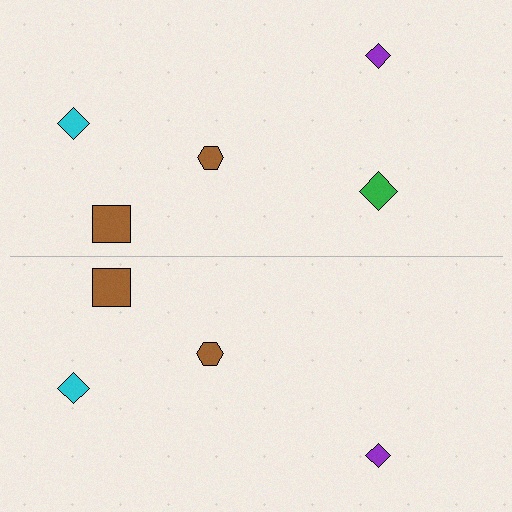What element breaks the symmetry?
A green diamond is missing from the bottom side.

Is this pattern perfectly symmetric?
No, the pattern is not perfectly symmetric. A green diamond is missing from the bottom side.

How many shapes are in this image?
There are 9 shapes in this image.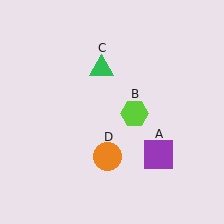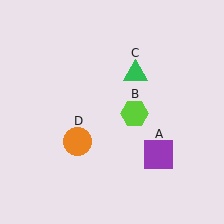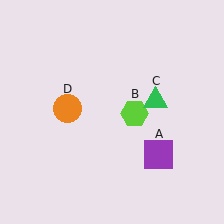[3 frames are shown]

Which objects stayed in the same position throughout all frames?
Purple square (object A) and lime hexagon (object B) remained stationary.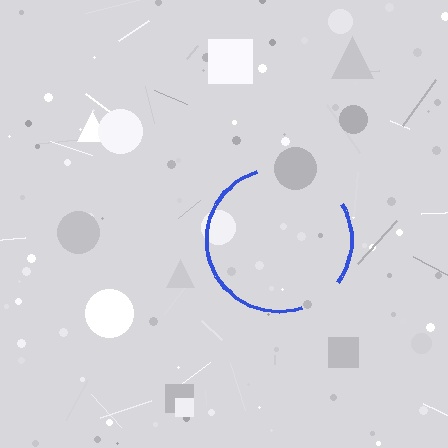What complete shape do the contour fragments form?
The contour fragments form a circle.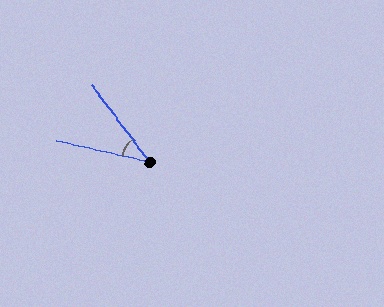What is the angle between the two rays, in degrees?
Approximately 40 degrees.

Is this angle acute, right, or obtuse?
It is acute.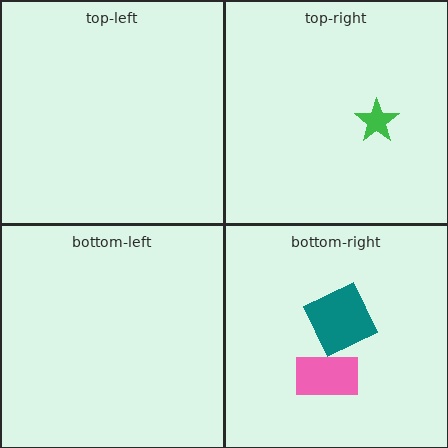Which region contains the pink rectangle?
The bottom-right region.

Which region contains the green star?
The top-right region.